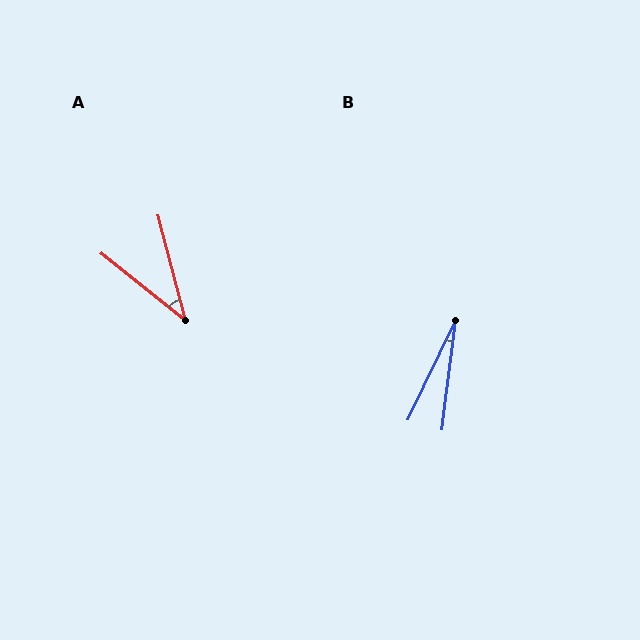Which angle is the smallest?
B, at approximately 19 degrees.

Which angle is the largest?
A, at approximately 37 degrees.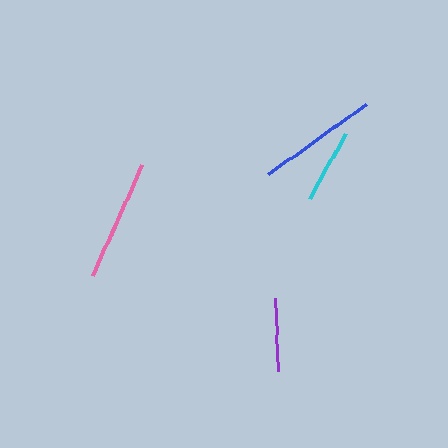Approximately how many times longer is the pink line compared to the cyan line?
The pink line is approximately 1.6 times the length of the cyan line.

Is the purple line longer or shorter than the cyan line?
The cyan line is longer than the purple line.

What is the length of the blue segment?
The blue segment is approximately 120 pixels long.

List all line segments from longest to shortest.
From longest to shortest: pink, blue, cyan, purple.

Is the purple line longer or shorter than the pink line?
The pink line is longer than the purple line.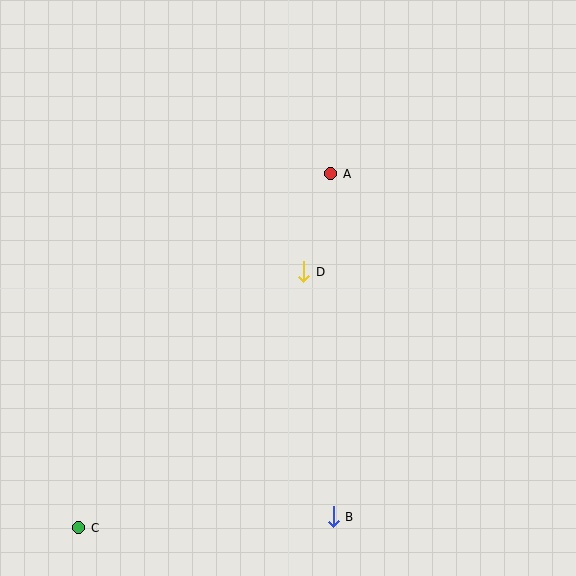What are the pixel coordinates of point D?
Point D is at (304, 272).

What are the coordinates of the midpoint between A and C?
The midpoint between A and C is at (205, 351).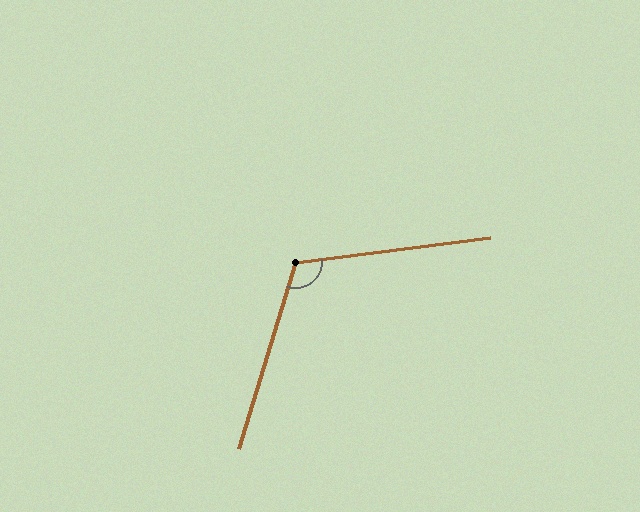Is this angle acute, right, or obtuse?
It is obtuse.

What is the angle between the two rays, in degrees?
Approximately 114 degrees.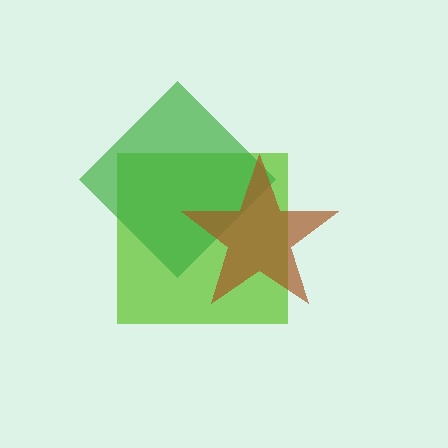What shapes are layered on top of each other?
The layered shapes are: a lime square, a green diamond, a brown star.